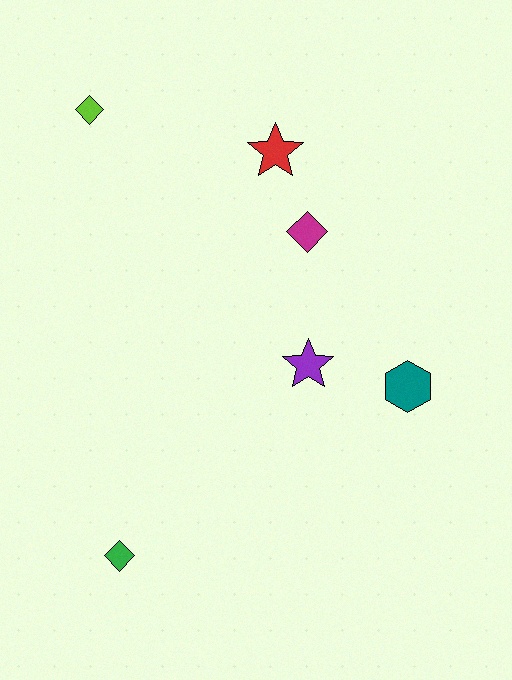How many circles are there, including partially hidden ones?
There are no circles.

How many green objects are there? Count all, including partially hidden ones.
There is 1 green object.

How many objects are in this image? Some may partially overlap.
There are 6 objects.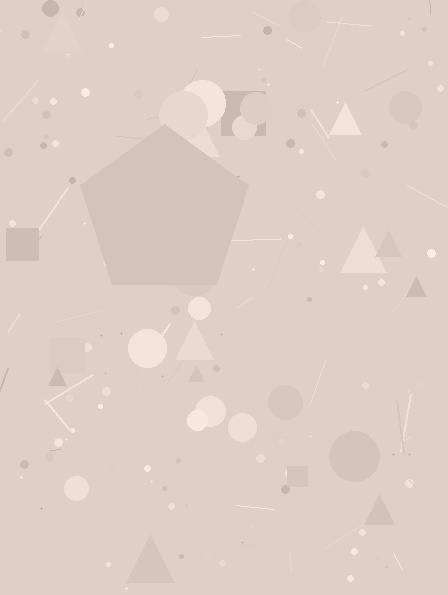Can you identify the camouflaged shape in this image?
The camouflaged shape is a pentagon.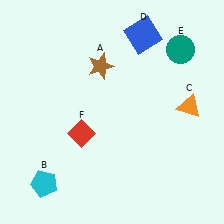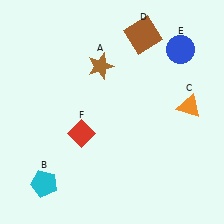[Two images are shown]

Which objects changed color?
D changed from blue to brown. E changed from teal to blue.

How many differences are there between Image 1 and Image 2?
There are 2 differences between the two images.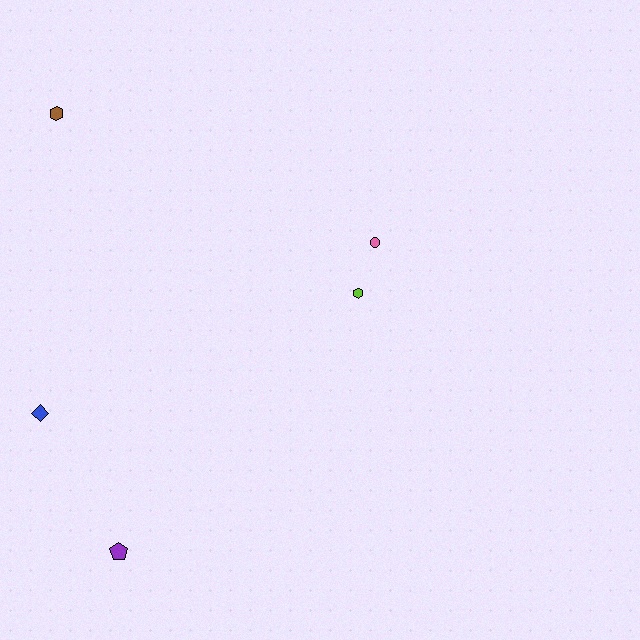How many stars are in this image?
There are no stars.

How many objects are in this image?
There are 5 objects.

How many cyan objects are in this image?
There are no cyan objects.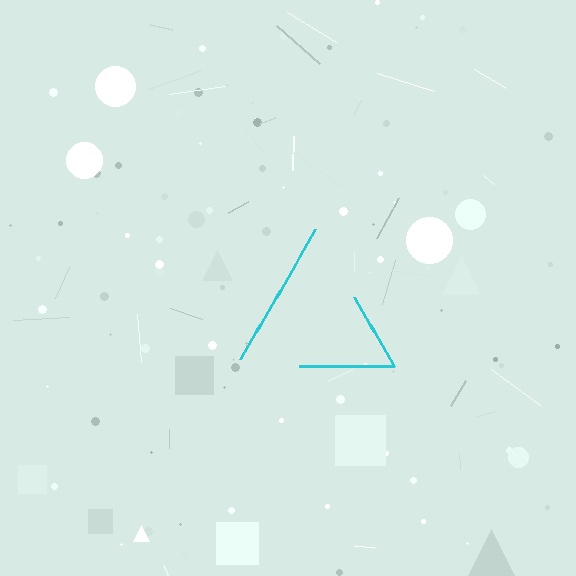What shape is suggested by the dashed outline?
The dashed outline suggests a triangle.